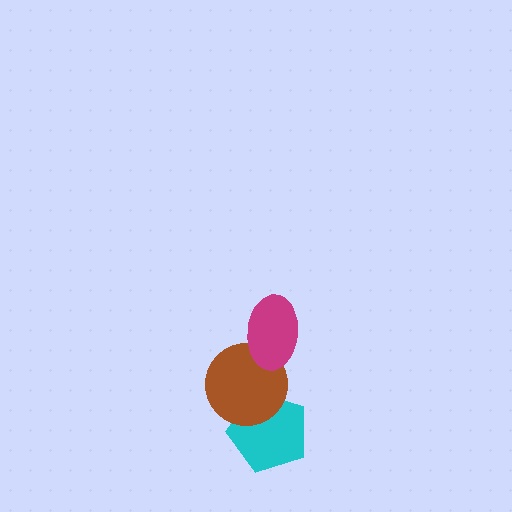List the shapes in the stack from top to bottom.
From top to bottom: the magenta ellipse, the brown circle, the cyan pentagon.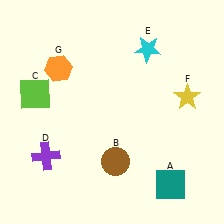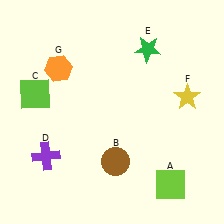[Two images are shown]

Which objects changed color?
A changed from teal to lime. E changed from cyan to green.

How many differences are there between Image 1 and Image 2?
There are 2 differences between the two images.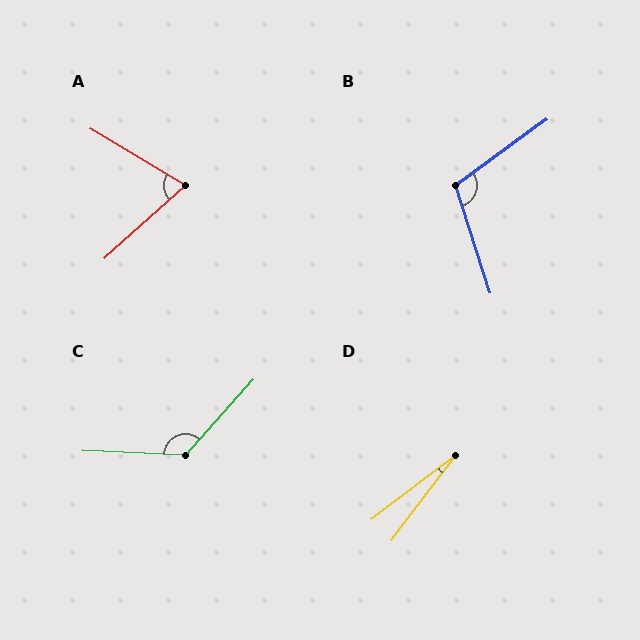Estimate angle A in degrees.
Approximately 73 degrees.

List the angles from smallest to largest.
D (16°), A (73°), B (108°), C (129°).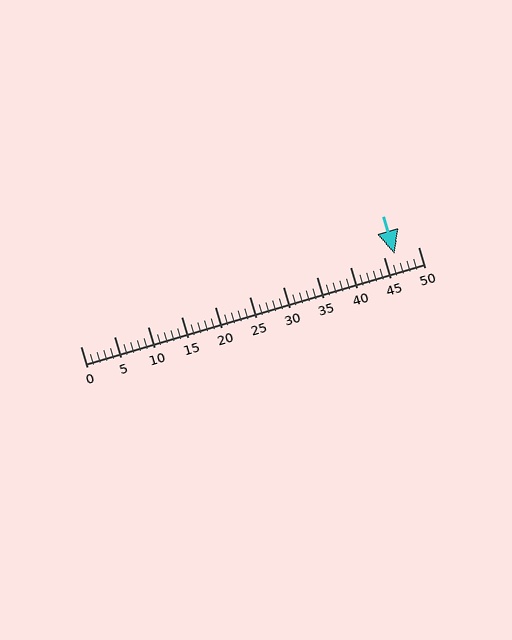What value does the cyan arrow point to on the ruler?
The cyan arrow points to approximately 46.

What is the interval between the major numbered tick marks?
The major tick marks are spaced 5 units apart.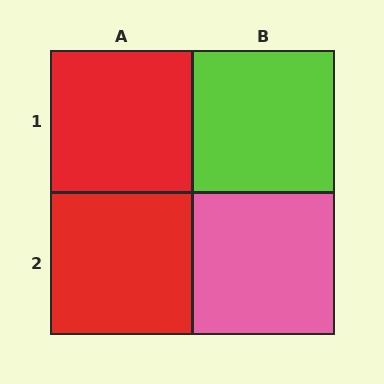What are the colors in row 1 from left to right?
Red, lime.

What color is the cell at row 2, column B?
Pink.